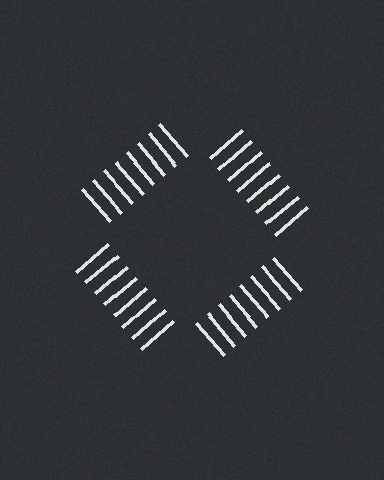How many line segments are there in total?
32 — 8 along each of the 4 edges.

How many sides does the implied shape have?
4 sides — the line-ends trace a square.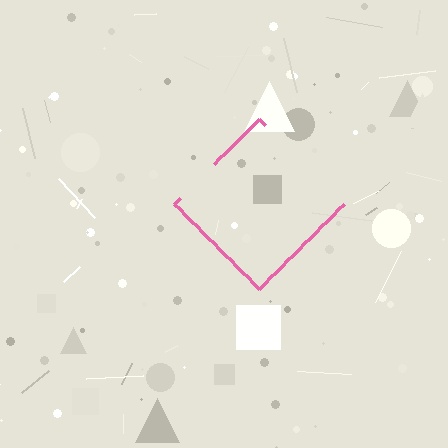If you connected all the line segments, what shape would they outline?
They would outline a diamond.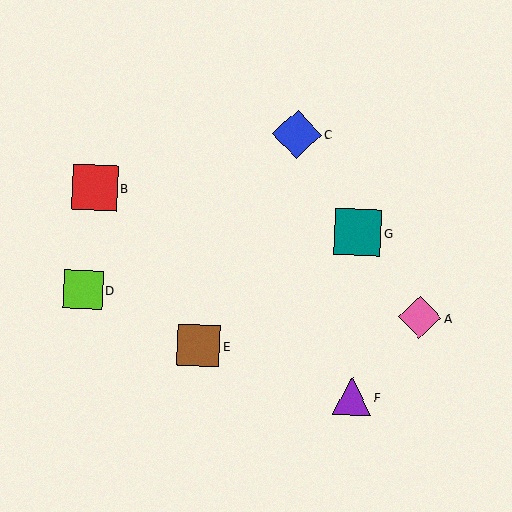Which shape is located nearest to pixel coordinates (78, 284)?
The lime square (labeled D) at (83, 290) is nearest to that location.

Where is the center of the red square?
The center of the red square is at (95, 187).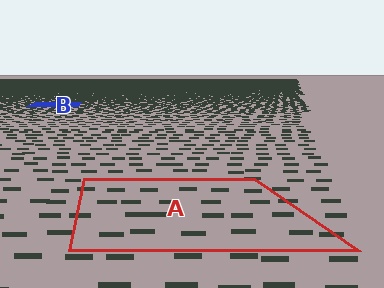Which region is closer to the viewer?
Region A is closer. The texture elements there are larger and more spread out.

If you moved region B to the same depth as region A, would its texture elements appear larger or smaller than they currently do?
They would appear larger. At a closer depth, the same texture elements are projected at a bigger on-screen size.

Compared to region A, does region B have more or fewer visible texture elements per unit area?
Region B has more texture elements per unit area — they are packed more densely because it is farther away.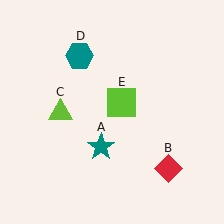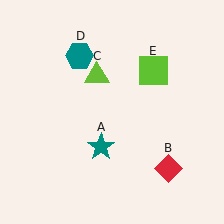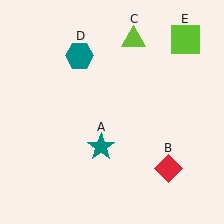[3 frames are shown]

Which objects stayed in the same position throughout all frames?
Teal star (object A) and red diamond (object B) and teal hexagon (object D) remained stationary.